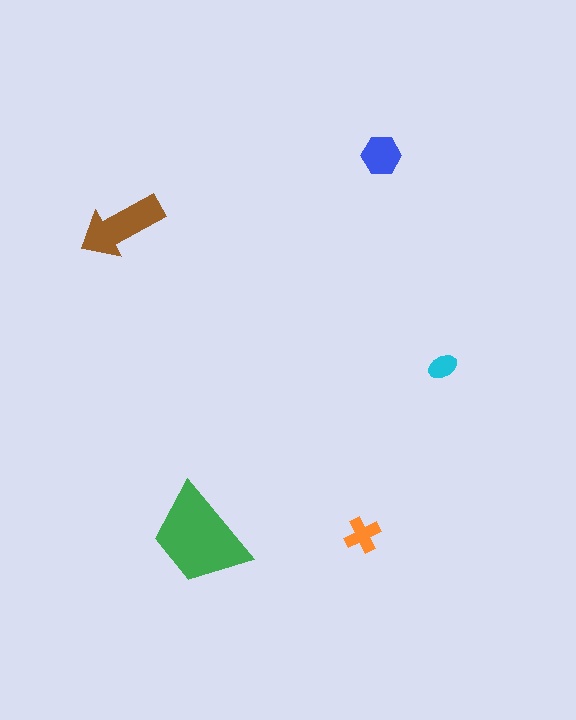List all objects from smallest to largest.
The cyan ellipse, the orange cross, the blue hexagon, the brown arrow, the green trapezoid.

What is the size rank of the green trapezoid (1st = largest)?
1st.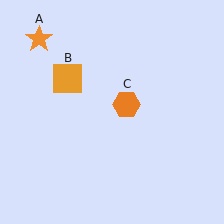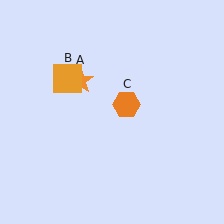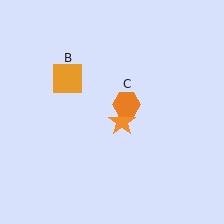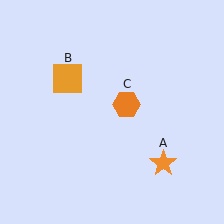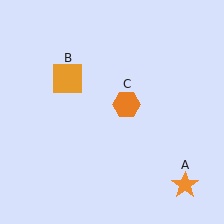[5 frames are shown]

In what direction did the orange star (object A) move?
The orange star (object A) moved down and to the right.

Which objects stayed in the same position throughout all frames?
Orange square (object B) and orange hexagon (object C) remained stationary.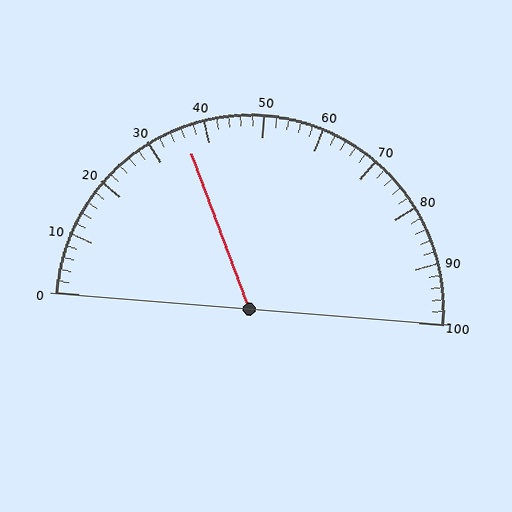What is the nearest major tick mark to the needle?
The nearest major tick mark is 40.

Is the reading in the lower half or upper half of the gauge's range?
The reading is in the lower half of the range (0 to 100).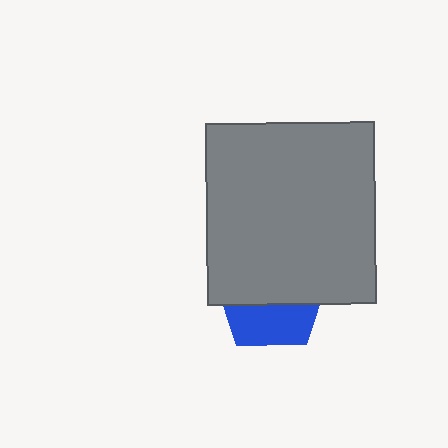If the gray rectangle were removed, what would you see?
You would see the complete blue pentagon.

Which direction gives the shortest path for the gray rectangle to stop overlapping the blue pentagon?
Moving up gives the shortest separation.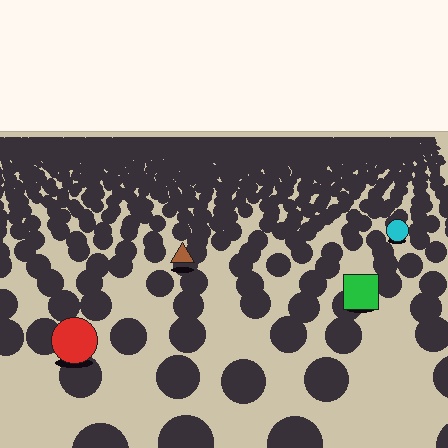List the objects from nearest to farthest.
From nearest to farthest: the red circle, the green square, the brown triangle, the cyan circle.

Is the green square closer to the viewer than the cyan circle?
Yes. The green square is closer — you can tell from the texture gradient: the ground texture is coarser near it.